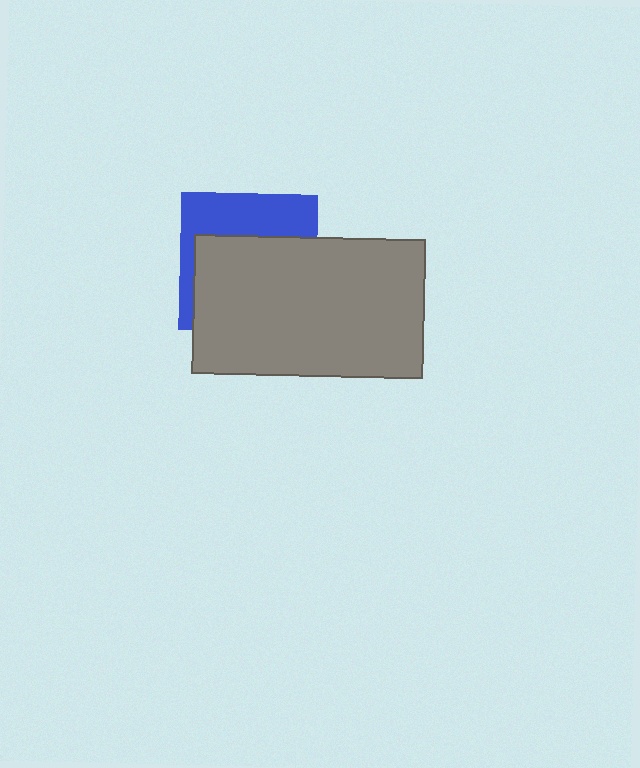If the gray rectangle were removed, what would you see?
You would see the complete blue square.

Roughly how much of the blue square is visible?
A small part of it is visible (roughly 38%).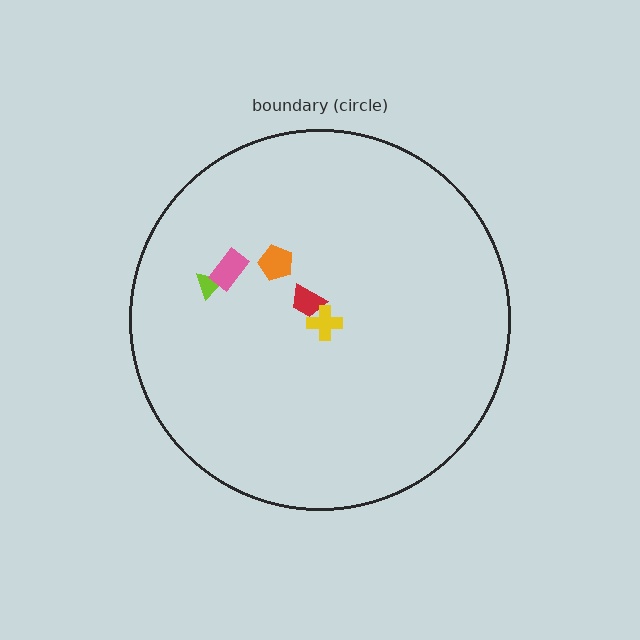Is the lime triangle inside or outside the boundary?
Inside.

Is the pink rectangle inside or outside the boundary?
Inside.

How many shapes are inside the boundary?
5 inside, 0 outside.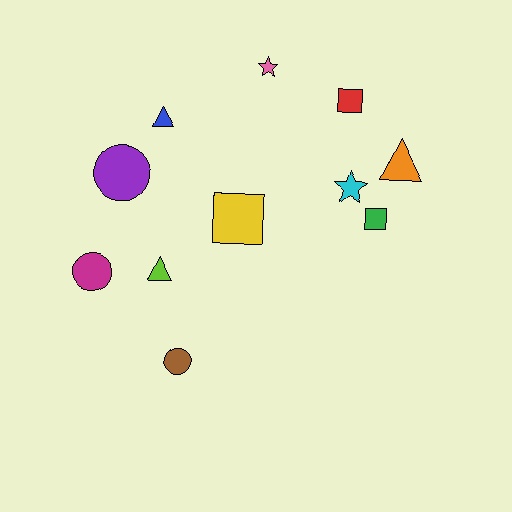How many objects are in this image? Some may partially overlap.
There are 11 objects.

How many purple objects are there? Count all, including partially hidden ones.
There is 1 purple object.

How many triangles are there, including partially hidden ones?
There are 3 triangles.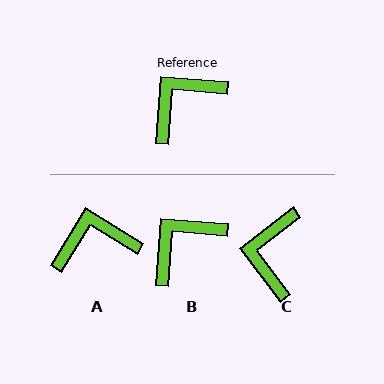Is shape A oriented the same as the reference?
No, it is off by about 27 degrees.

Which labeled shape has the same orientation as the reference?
B.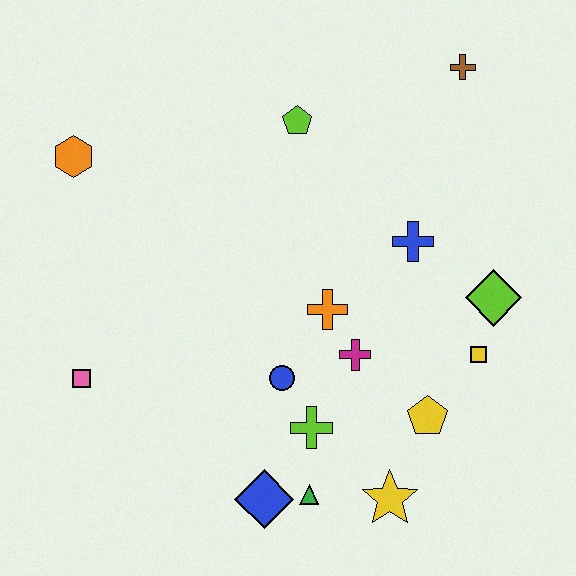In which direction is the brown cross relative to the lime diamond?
The brown cross is above the lime diamond.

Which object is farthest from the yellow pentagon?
The orange hexagon is farthest from the yellow pentagon.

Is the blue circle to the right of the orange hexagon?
Yes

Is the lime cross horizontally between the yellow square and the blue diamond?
Yes